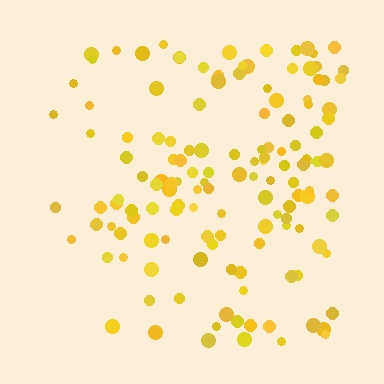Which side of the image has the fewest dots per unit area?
The left.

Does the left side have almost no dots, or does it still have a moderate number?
Still a moderate number, just noticeably fewer than the right.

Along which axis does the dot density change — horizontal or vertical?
Horizontal.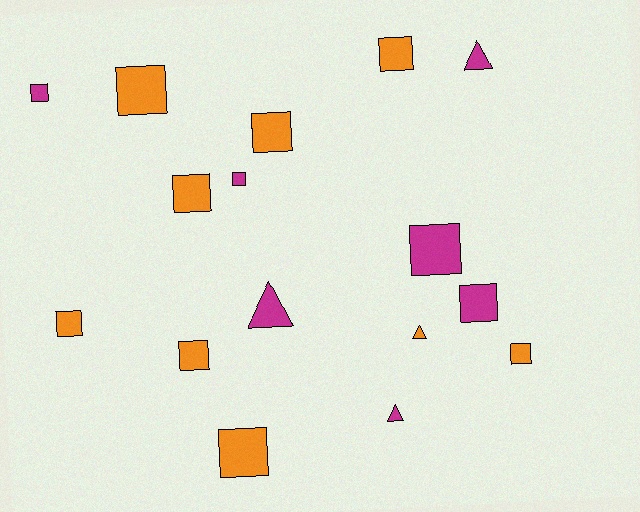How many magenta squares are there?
There are 4 magenta squares.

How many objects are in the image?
There are 16 objects.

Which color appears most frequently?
Orange, with 9 objects.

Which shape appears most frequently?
Square, with 12 objects.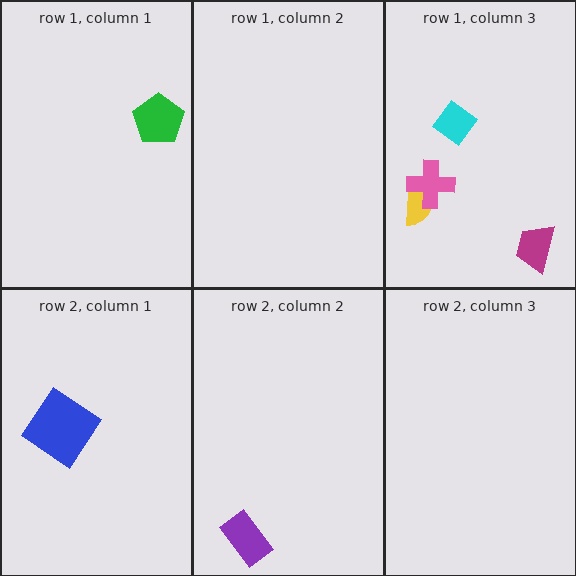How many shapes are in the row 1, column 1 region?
1.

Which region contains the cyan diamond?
The row 1, column 3 region.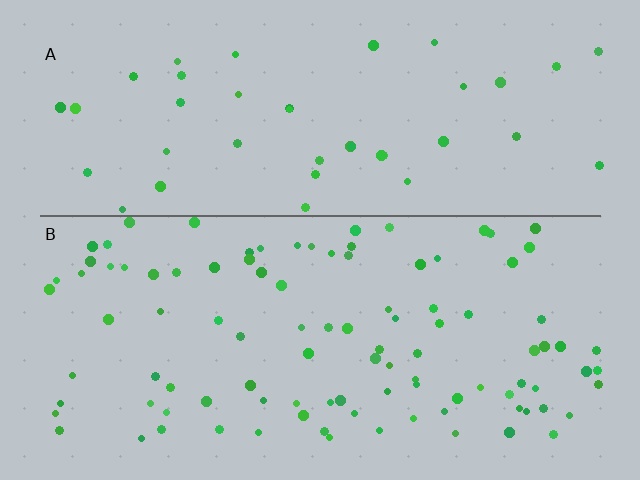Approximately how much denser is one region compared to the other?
Approximately 2.3× — region B over region A.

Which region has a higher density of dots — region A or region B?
B (the bottom).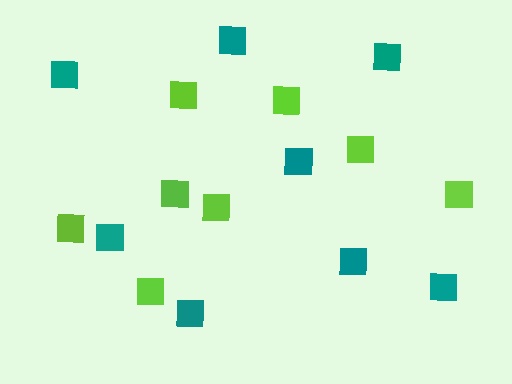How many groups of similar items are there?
There are 2 groups: one group of teal squares (8) and one group of lime squares (8).